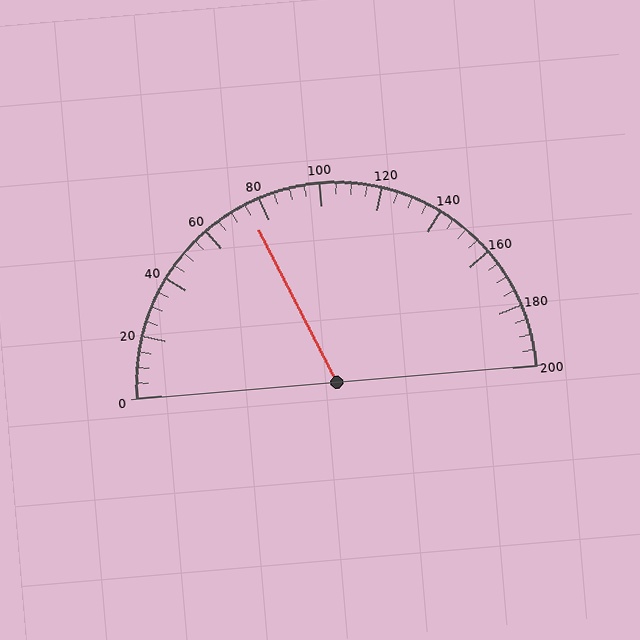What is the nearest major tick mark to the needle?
The nearest major tick mark is 80.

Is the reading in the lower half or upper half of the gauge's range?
The reading is in the lower half of the range (0 to 200).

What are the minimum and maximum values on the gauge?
The gauge ranges from 0 to 200.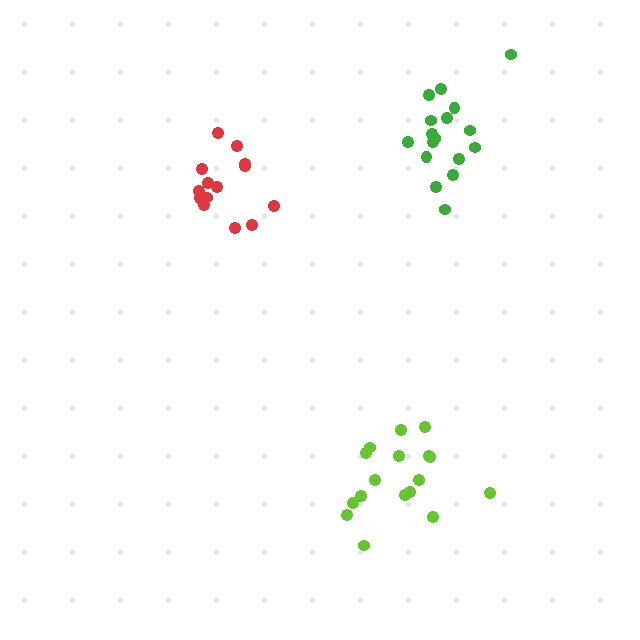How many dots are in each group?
Group 1: 17 dots, Group 2: 14 dots, Group 3: 17 dots (48 total).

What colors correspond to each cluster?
The clusters are colored: green, red, lime.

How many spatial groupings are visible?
There are 3 spatial groupings.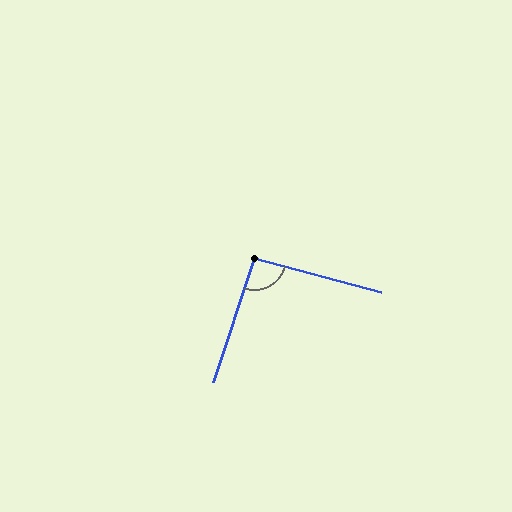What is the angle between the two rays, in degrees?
Approximately 93 degrees.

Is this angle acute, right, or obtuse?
It is approximately a right angle.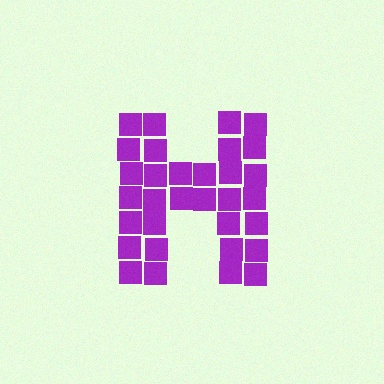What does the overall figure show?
The overall figure shows the letter H.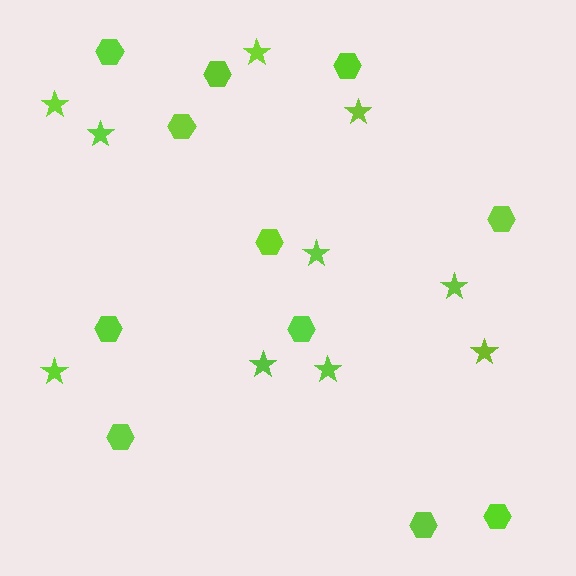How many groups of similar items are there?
There are 2 groups: one group of stars (10) and one group of hexagons (11).